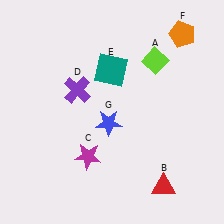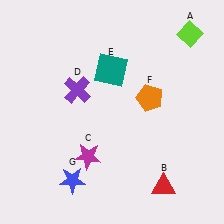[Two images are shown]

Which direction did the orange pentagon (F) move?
The orange pentagon (F) moved down.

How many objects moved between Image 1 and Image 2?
3 objects moved between the two images.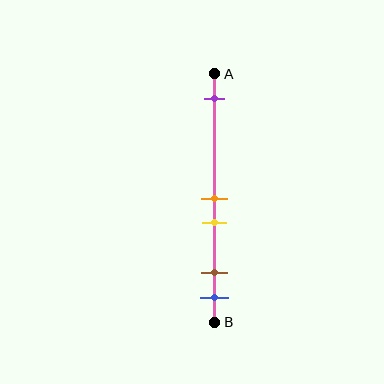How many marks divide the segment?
There are 5 marks dividing the segment.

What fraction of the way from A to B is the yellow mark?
The yellow mark is approximately 60% (0.6) of the way from A to B.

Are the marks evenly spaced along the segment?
No, the marks are not evenly spaced.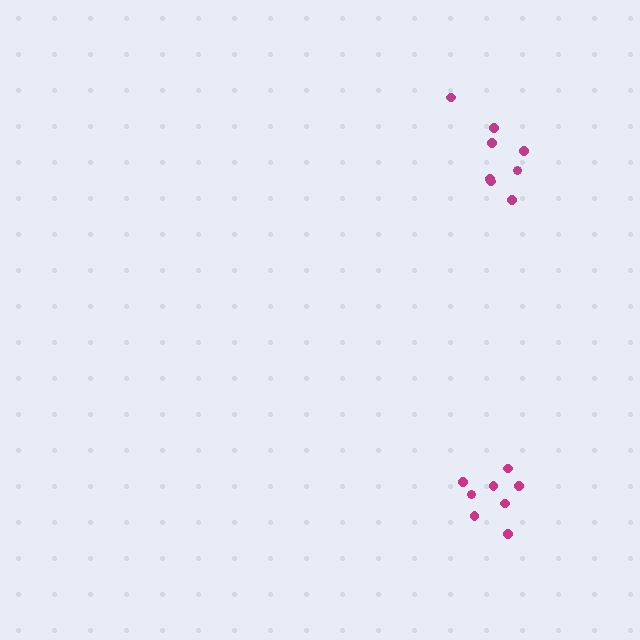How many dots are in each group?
Group 1: 8 dots, Group 2: 8 dots (16 total).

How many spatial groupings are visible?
There are 2 spatial groupings.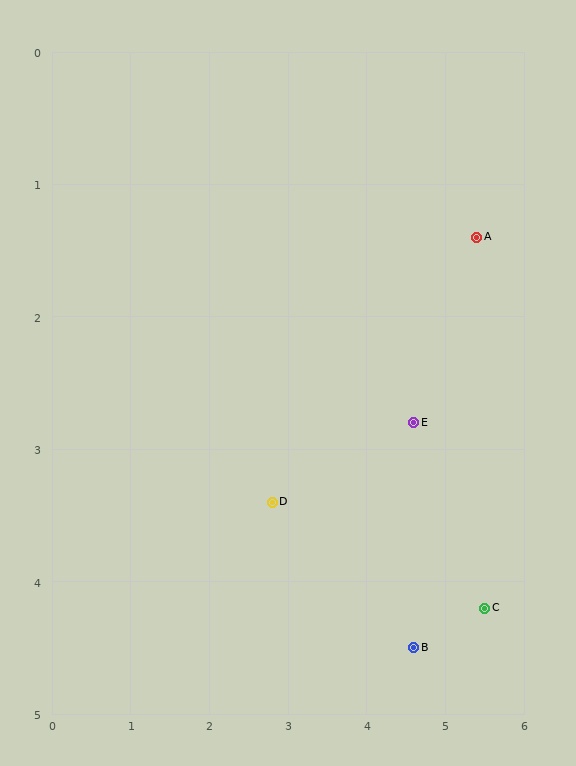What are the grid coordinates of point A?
Point A is at approximately (5.4, 1.4).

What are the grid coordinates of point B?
Point B is at approximately (4.6, 4.5).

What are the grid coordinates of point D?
Point D is at approximately (2.8, 3.4).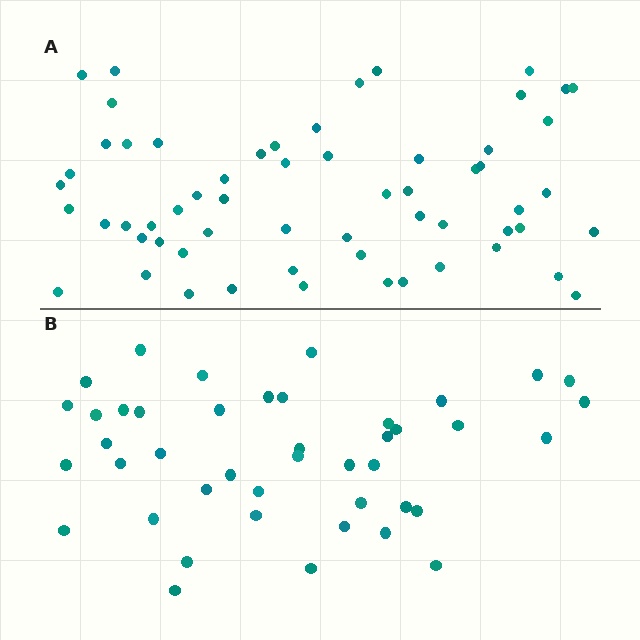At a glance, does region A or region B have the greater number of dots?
Region A (the top region) has more dots.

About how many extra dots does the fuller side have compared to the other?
Region A has approximately 15 more dots than region B.